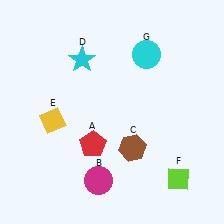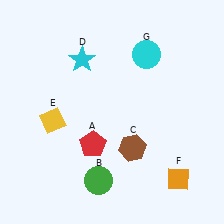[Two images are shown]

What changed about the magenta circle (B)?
In Image 1, B is magenta. In Image 2, it changed to green.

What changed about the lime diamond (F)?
In Image 1, F is lime. In Image 2, it changed to orange.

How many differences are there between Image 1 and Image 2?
There are 2 differences between the two images.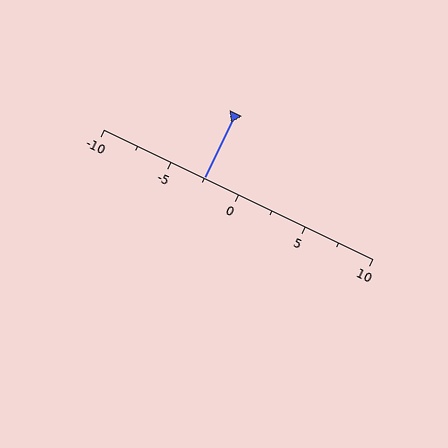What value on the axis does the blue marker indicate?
The marker indicates approximately -2.5.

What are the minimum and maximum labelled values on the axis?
The axis runs from -10 to 10.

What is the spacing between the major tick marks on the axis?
The major ticks are spaced 5 apart.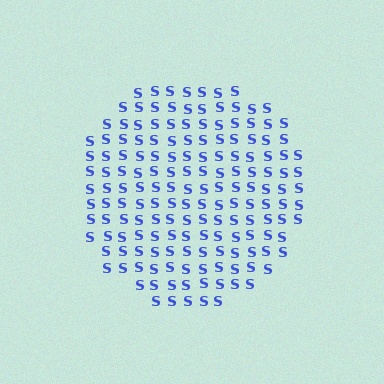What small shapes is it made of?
It is made of small letter S's.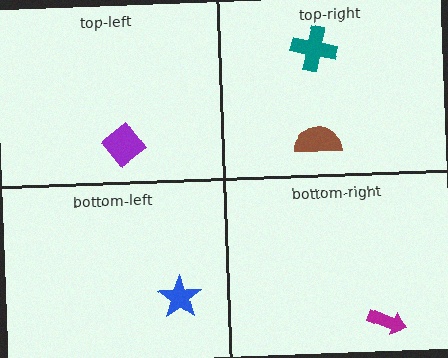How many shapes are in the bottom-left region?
1.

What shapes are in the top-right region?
The teal cross, the brown semicircle.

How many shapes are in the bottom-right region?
1.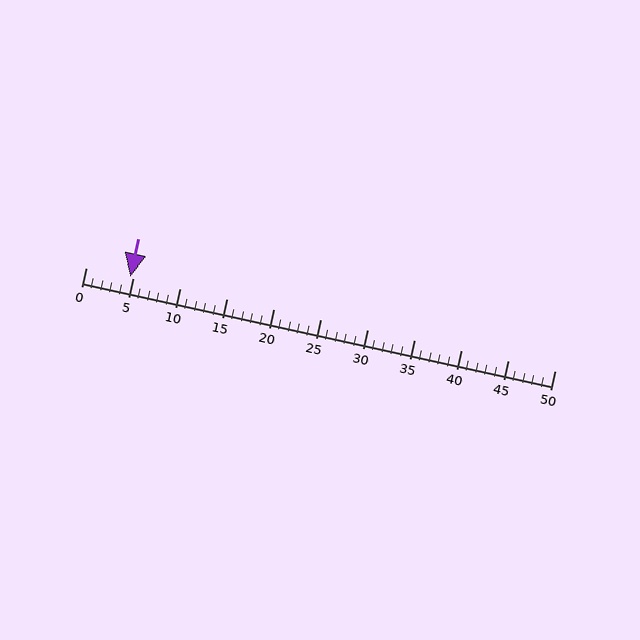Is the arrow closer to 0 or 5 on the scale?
The arrow is closer to 5.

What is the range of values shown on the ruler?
The ruler shows values from 0 to 50.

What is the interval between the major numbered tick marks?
The major tick marks are spaced 5 units apart.